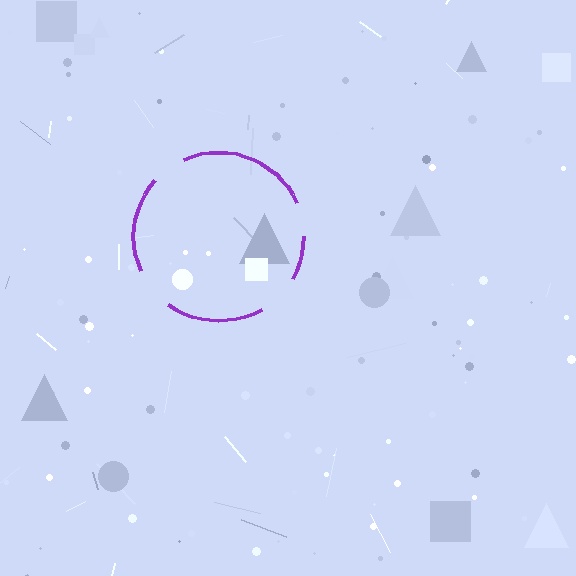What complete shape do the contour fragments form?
The contour fragments form a circle.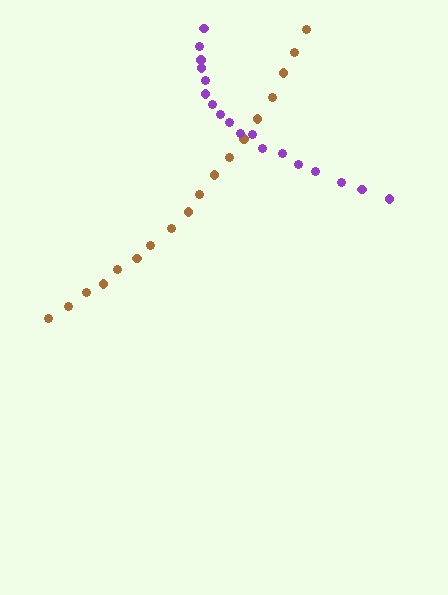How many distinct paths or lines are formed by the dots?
There are 2 distinct paths.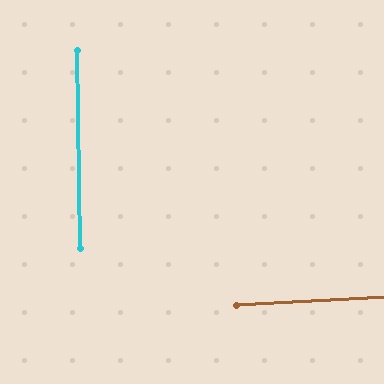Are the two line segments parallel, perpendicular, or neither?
Perpendicular — they meet at approximately 88°.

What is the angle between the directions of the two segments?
Approximately 88 degrees.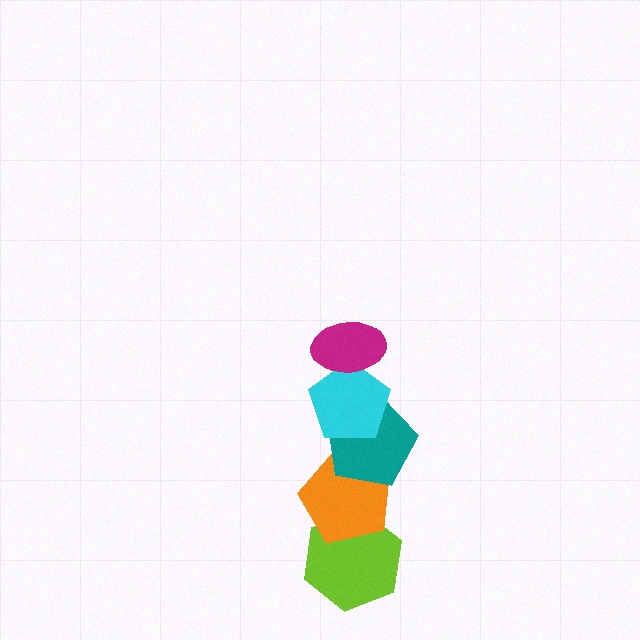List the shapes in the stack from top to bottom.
From top to bottom: the magenta ellipse, the cyan pentagon, the teal pentagon, the orange pentagon, the lime hexagon.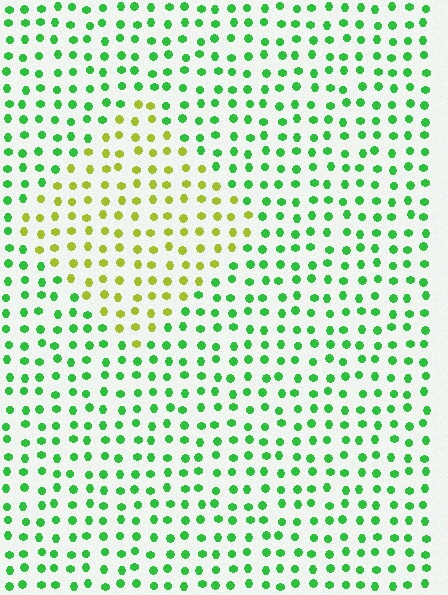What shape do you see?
I see a diamond.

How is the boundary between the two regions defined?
The boundary is defined purely by a slight shift in hue (about 54 degrees). Spacing, size, and orientation are identical on both sides.